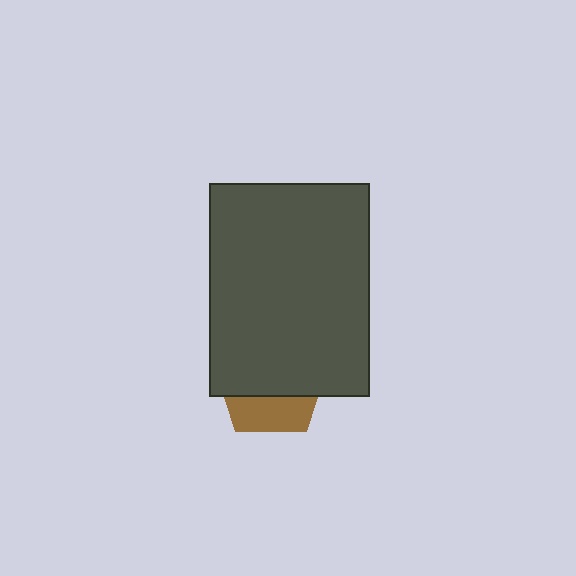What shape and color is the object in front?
The object in front is a dark gray rectangle.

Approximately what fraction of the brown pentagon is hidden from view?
Roughly 68% of the brown pentagon is hidden behind the dark gray rectangle.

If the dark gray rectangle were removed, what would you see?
You would see the complete brown pentagon.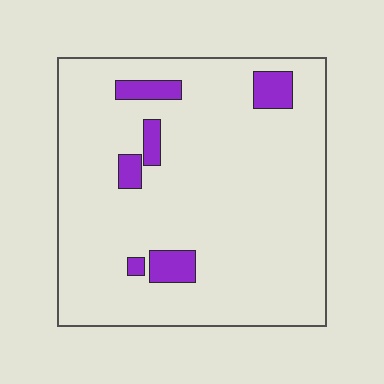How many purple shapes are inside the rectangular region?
6.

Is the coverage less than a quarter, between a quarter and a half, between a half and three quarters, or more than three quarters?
Less than a quarter.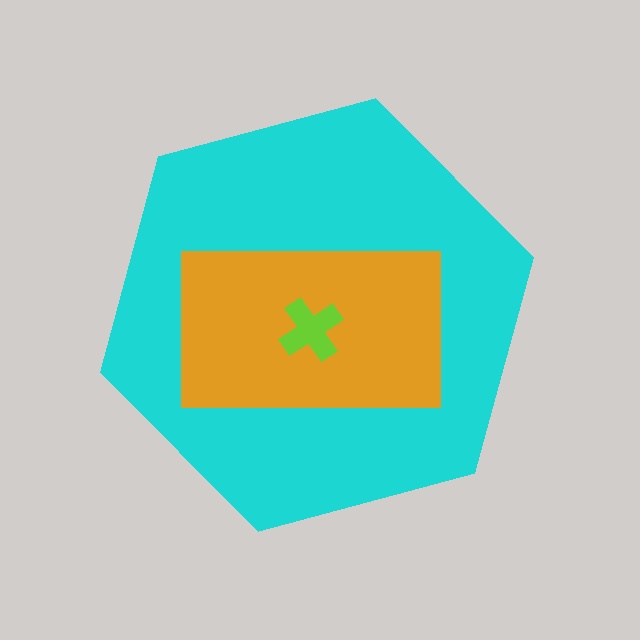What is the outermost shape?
The cyan hexagon.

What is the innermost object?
The lime cross.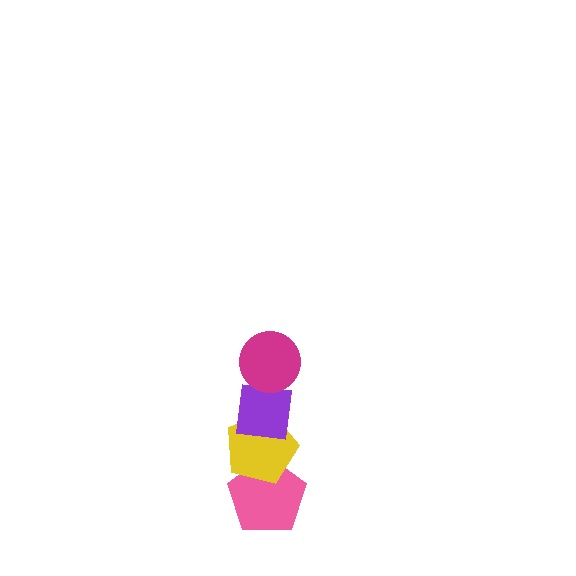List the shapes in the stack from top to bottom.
From top to bottom: the magenta circle, the purple square, the yellow pentagon, the pink pentagon.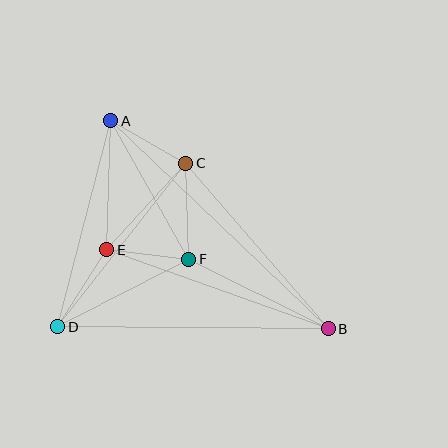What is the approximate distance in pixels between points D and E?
The distance between D and E is approximately 92 pixels.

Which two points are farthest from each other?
Points A and B are farthest from each other.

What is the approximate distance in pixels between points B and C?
The distance between B and C is approximately 219 pixels.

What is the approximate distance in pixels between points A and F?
The distance between A and F is approximately 159 pixels.